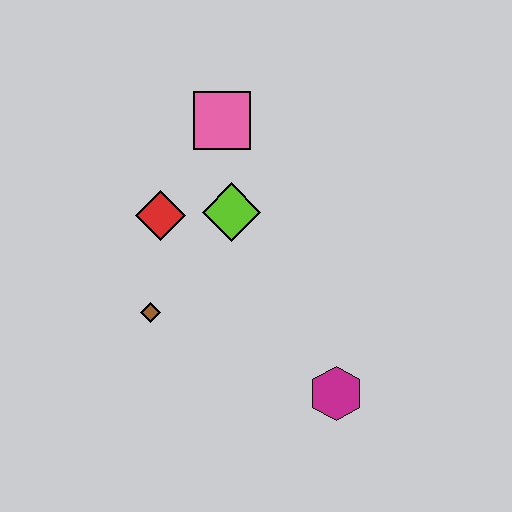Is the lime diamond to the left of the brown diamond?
No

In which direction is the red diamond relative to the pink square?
The red diamond is below the pink square.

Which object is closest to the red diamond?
The lime diamond is closest to the red diamond.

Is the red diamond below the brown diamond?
No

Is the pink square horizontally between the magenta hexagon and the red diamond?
Yes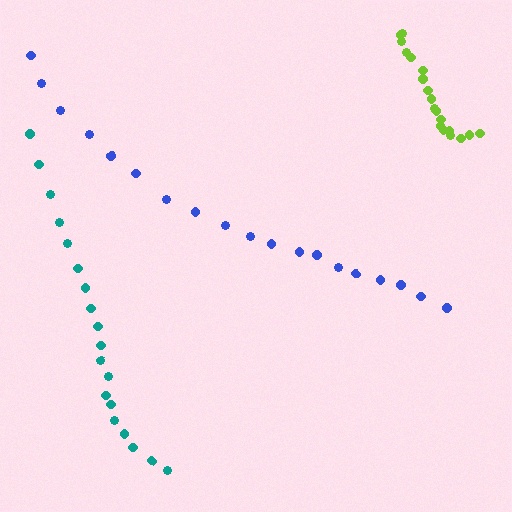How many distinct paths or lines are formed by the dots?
There are 3 distinct paths.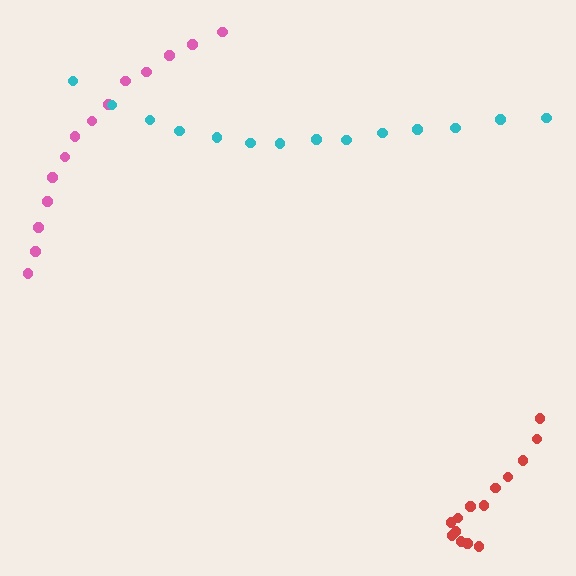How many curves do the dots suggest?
There are 3 distinct paths.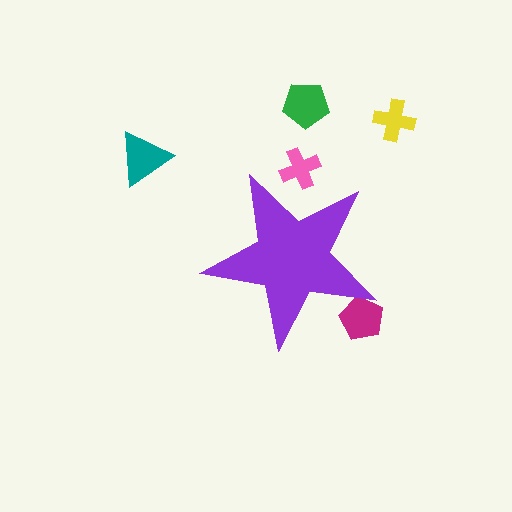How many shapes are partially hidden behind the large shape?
2 shapes are partially hidden.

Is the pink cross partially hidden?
Yes, the pink cross is partially hidden behind the purple star.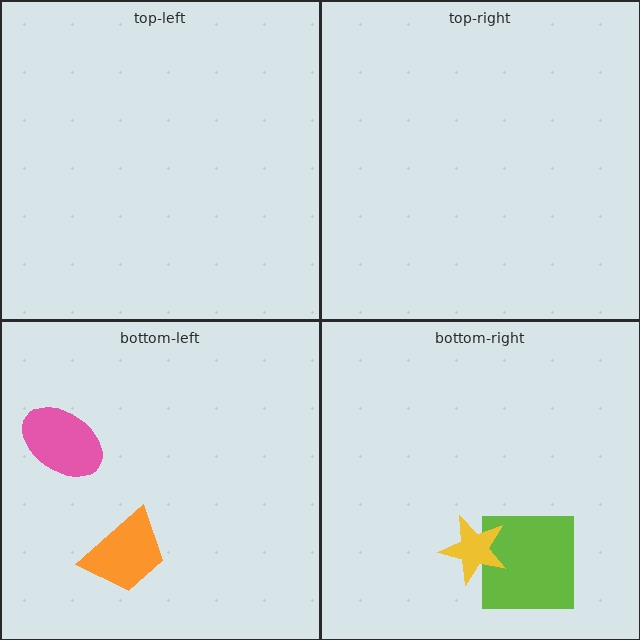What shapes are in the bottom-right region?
The lime square, the yellow star.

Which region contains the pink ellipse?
The bottom-left region.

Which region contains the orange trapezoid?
The bottom-left region.